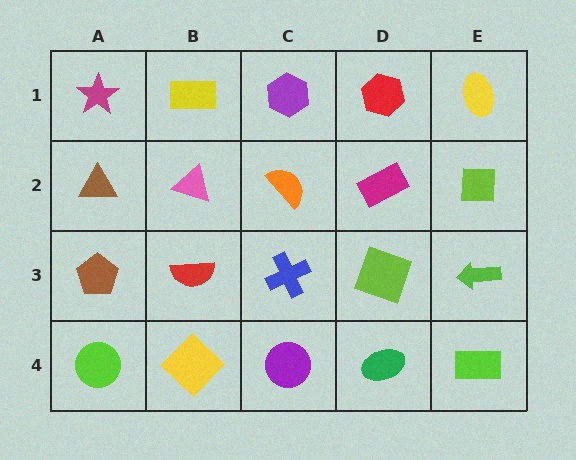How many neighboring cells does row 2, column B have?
4.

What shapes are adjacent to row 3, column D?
A magenta rectangle (row 2, column D), a green ellipse (row 4, column D), a blue cross (row 3, column C), a lime arrow (row 3, column E).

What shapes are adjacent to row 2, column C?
A purple hexagon (row 1, column C), a blue cross (row 3, column C), a pink triangle (row 2, column B), a magenta rectangle (row 2, column D).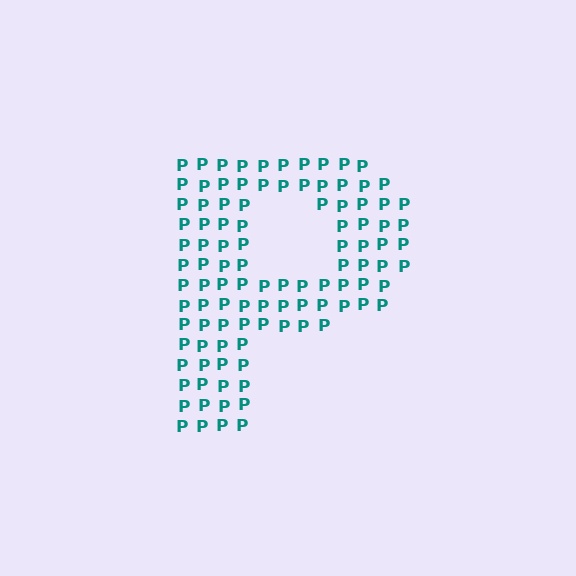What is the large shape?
The large shape is the letter P.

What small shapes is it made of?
It is made of small letter P's.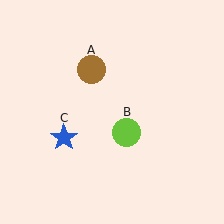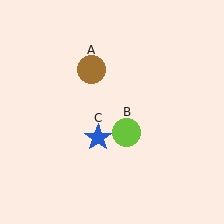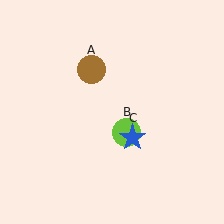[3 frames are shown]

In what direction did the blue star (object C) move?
The blue star (object C) moved right.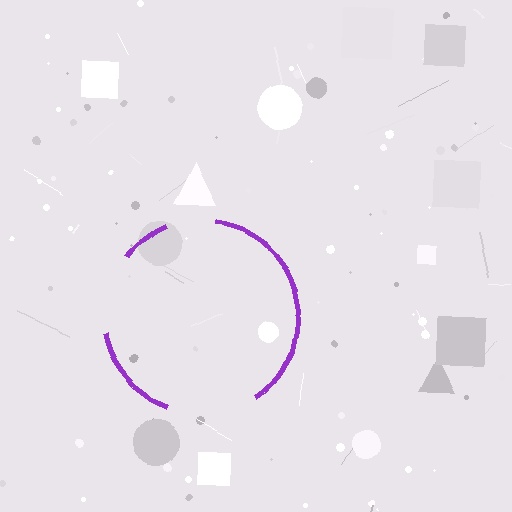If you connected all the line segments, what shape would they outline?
They would outline a circle.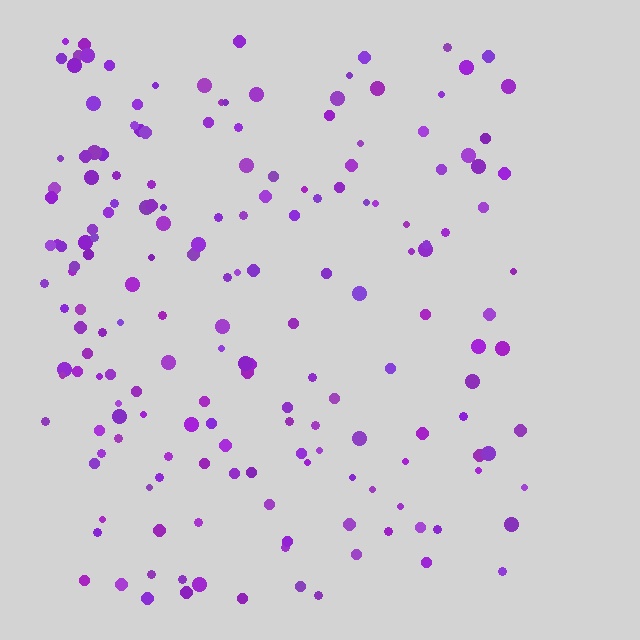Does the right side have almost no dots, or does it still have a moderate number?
Still a moderate number, just noticeably fewer than the left.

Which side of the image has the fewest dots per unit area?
The right.